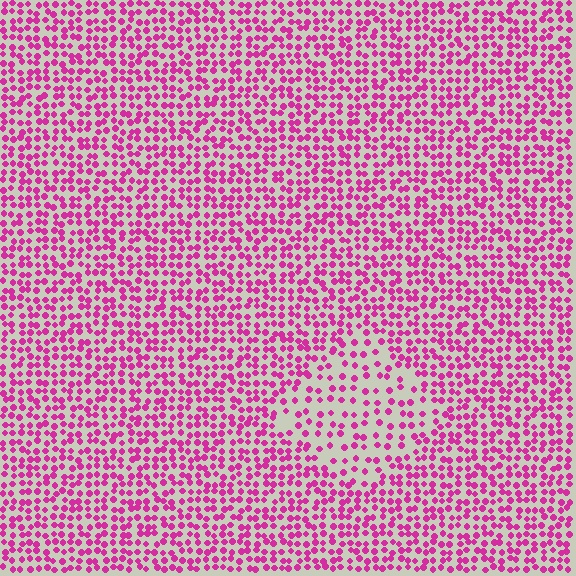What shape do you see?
I see a diamond.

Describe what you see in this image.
The image contains small magenta elements arranged at two different densities. A diamond-shaped region is visible where the elements are less densely packed than the surrounding area.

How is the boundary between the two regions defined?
The boundary is defined by a change in element density (approximately 1.9x ratio). All elements are the same color, size, and shape.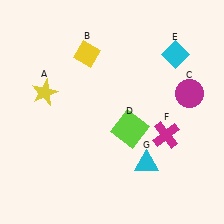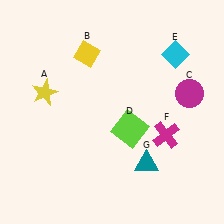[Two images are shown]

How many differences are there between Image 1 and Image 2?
There is 1 difference between the two images.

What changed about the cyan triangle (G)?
In Image 1, G is cyan. In Image 2, it changed to teal.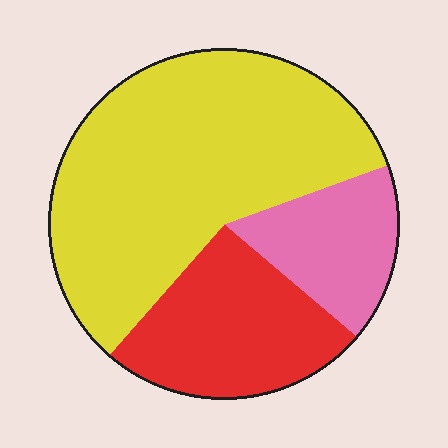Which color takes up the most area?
Yellow, at roughly 60%.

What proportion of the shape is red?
Red takes up between a quarter and a half of the shape.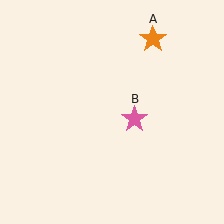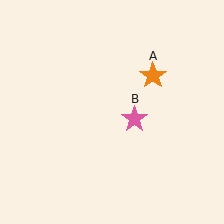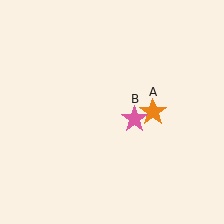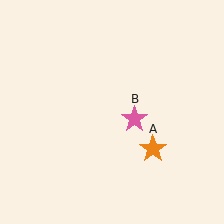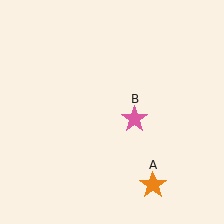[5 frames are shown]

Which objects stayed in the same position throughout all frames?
Pink star (object B) remained stationary.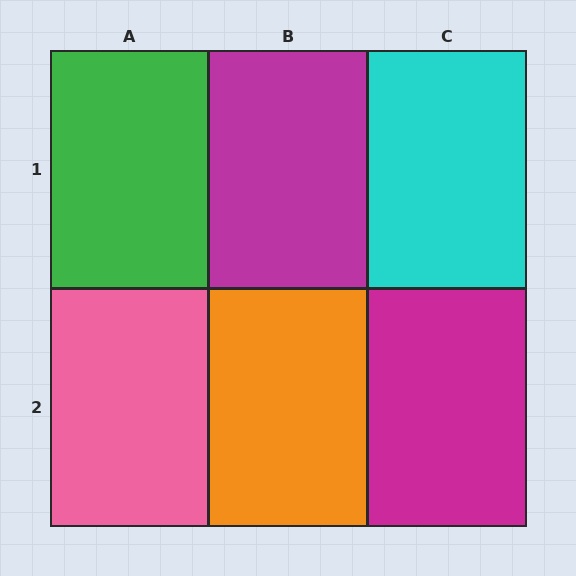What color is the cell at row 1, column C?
Cyan.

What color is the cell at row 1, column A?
Green.